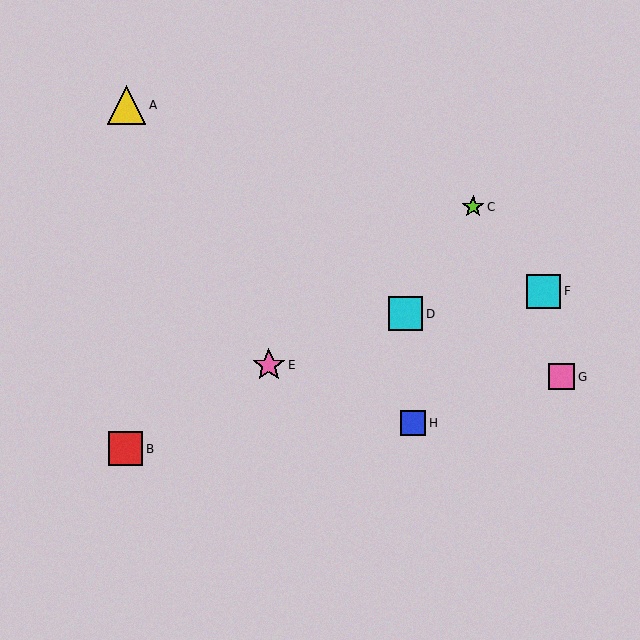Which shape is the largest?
The yellow triangle (labeled A) is the largest.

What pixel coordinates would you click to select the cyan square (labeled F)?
Click at (543, 291) to select the cyan square F.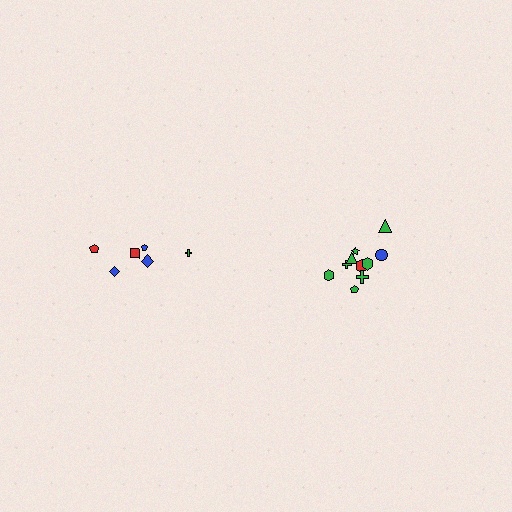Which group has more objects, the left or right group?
The right group.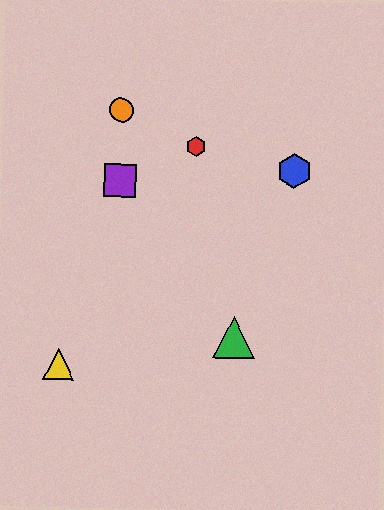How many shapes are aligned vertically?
2 shapes (the purple square, the orange circle) are aligned vertically.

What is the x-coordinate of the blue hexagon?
The blue hexagon is at x≈294.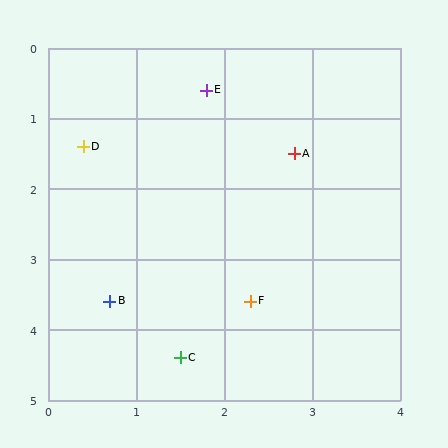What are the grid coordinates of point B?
Point B is at approximately (0.7, 3.6).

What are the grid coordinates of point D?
Point D is at approximately (0.4, 1.4).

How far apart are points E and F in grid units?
Points E and F are about 3.0 grid units apart.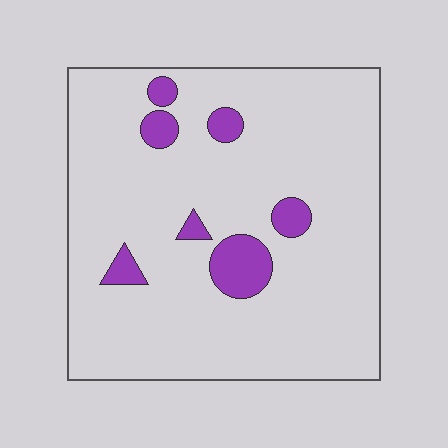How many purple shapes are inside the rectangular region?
7.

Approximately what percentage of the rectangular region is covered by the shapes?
Approximately 10%.